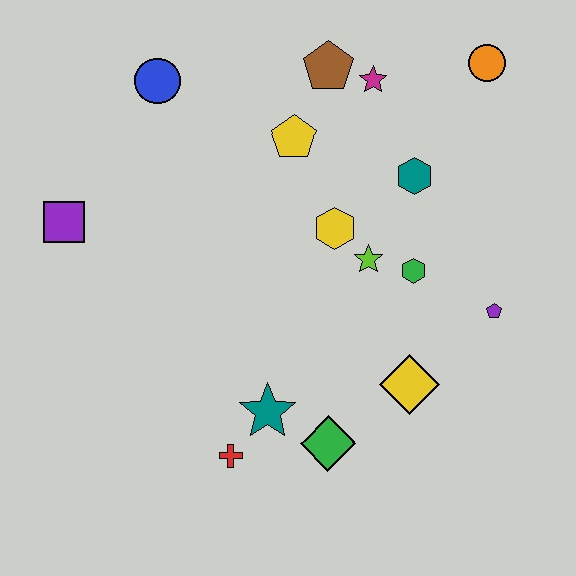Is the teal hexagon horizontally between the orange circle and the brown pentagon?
Yes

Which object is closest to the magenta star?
The brown pentagon is closest to the magenta star.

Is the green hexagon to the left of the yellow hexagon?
No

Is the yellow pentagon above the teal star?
Yes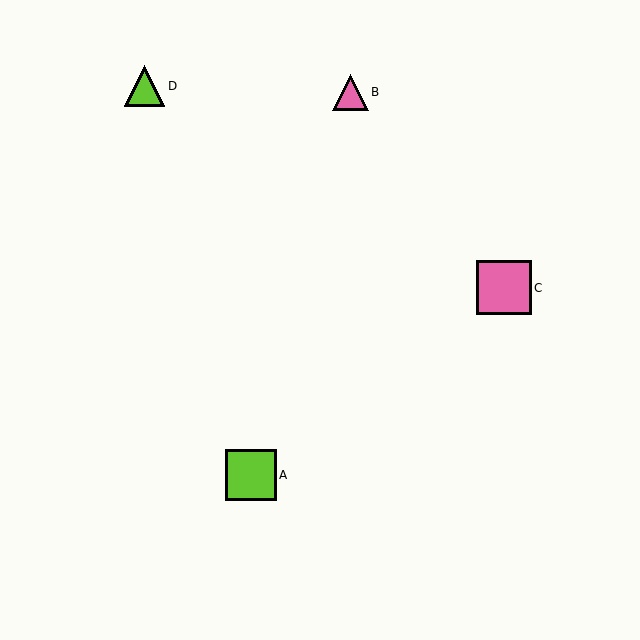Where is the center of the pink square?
The center of the pink square is at (504, 288).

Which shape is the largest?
The pink square (labeled C) is the largest.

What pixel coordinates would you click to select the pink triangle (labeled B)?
Click at (351, 92) to select the pink triangle B.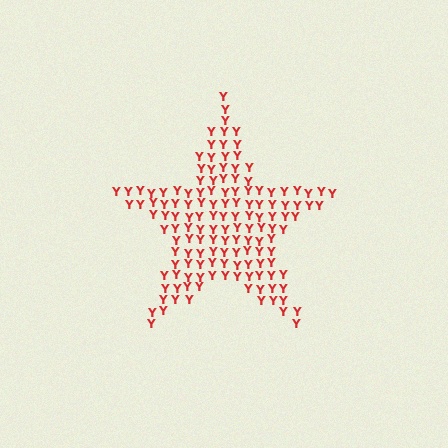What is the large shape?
The large shape is a star.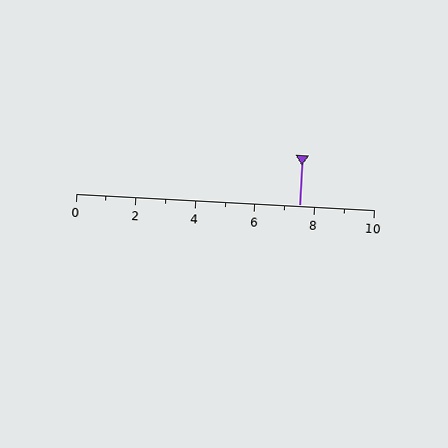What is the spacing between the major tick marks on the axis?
The major ticks are spaced 2 apart.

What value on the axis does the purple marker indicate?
The marker indicates approximately 7.5.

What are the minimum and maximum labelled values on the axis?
The axis runs from 0 to 10.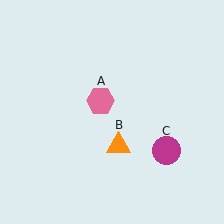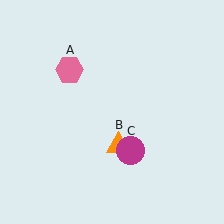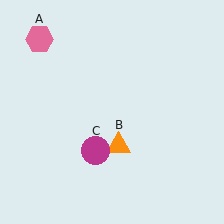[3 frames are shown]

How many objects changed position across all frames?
2 objects changed position: pink hexagon (object A), magenta circle (object C).